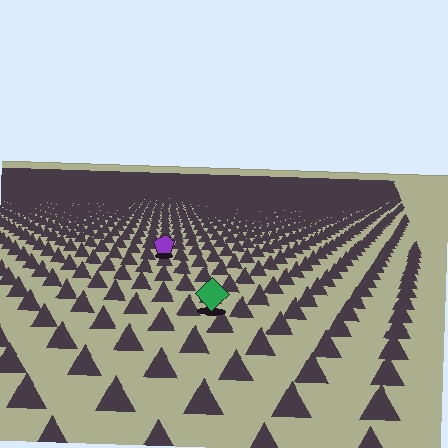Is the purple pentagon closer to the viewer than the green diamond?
No. The green diamond is closer — you can tell from the texture gradient: the ground texture is coarser near it.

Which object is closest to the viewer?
The green diamond is closest. The texture marks near it are larger and more spread out.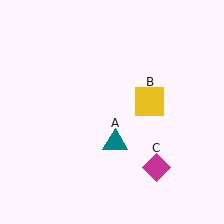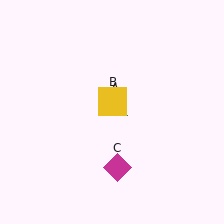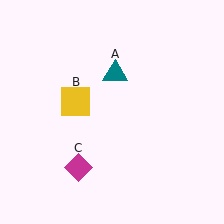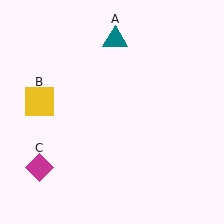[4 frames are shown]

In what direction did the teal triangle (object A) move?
The teal triangle (object A) moved up.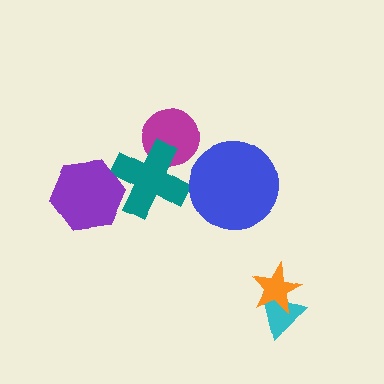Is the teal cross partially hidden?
Yes, it is partially covered by another shape.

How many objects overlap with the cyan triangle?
1 object overlaps with the cyan triangle.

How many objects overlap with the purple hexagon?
1 object overlaps with the purple hexagon.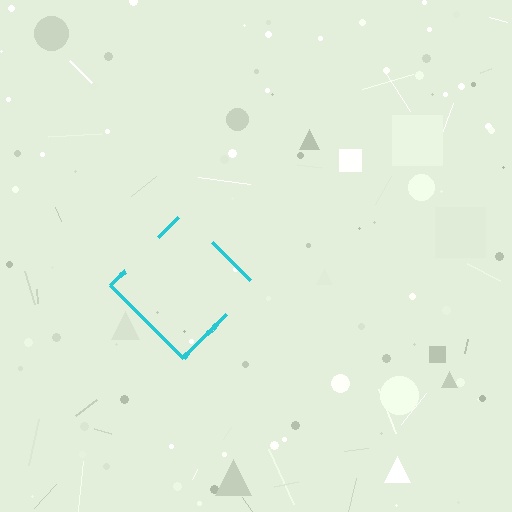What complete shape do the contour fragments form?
The contour fragments form a diamond.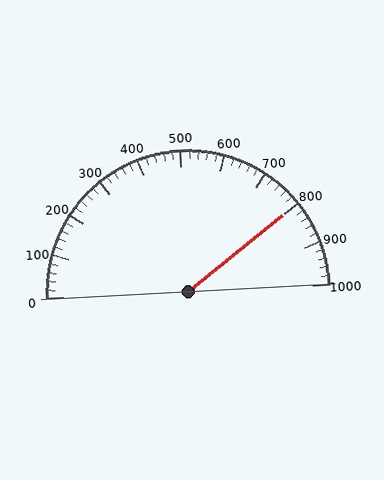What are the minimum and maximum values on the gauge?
The gauge ranges from 0 to 1000.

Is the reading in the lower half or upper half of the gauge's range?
The reading is in the upper half of the range (0 to 1000).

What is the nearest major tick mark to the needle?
The nearest major tick mark is 800.